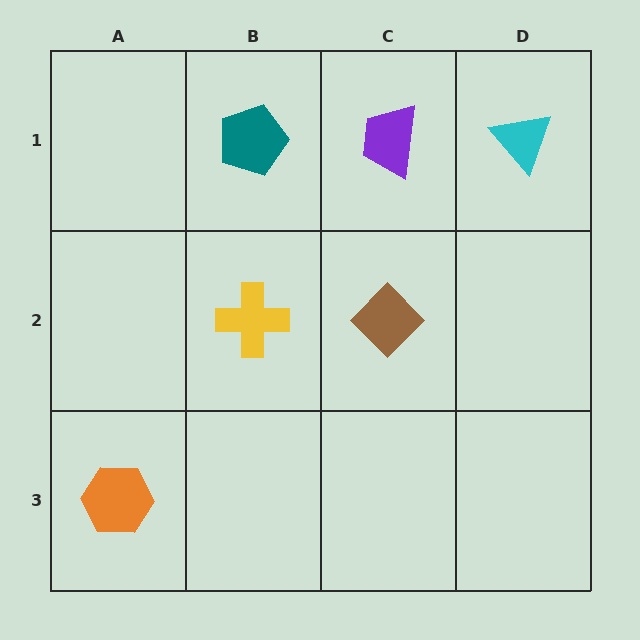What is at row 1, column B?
A teal pentagon.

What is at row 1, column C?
A purple trapezoid.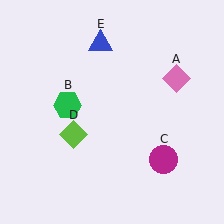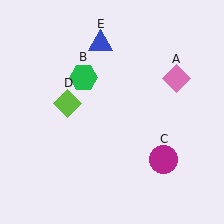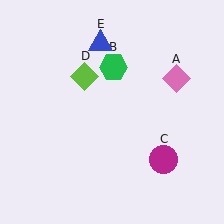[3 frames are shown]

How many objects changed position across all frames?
2 objects changed position: green hexagon (object B), lime diamond (object D).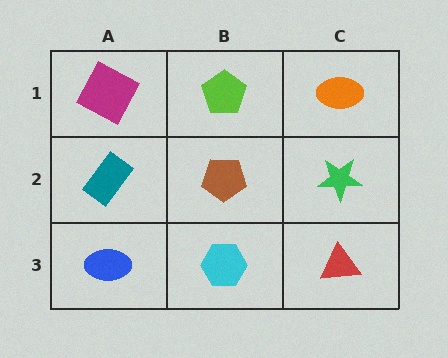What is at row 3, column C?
A red triangle.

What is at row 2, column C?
A green star.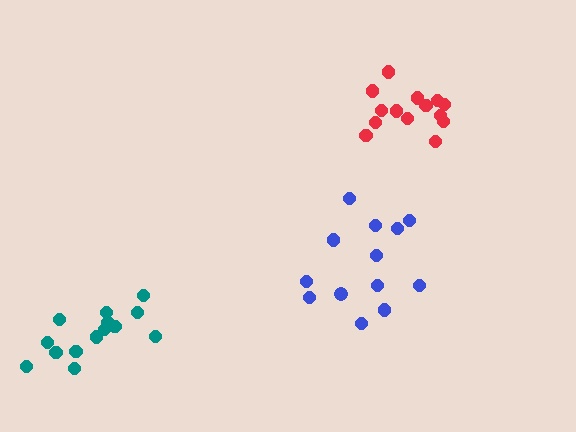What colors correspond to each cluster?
The clusters are colored: blue, teal, red.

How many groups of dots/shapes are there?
There are 3 groups.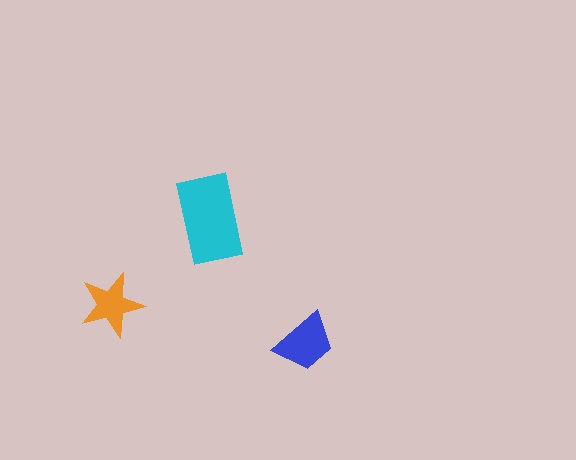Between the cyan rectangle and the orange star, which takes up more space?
The cyan rectangle.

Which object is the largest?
The cyan rectangle.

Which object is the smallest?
The orange star.